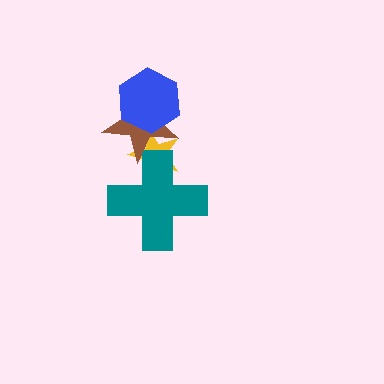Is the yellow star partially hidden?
Yes, it is partially covered by another shape.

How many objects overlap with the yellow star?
3 objects overlap with the yellow star.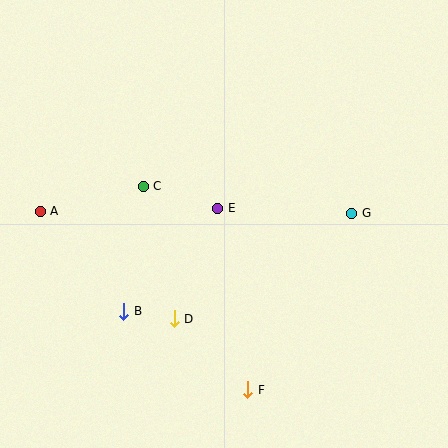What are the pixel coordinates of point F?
Point F is at (248, 390).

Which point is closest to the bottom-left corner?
Point B is closest to the bottom-left corner.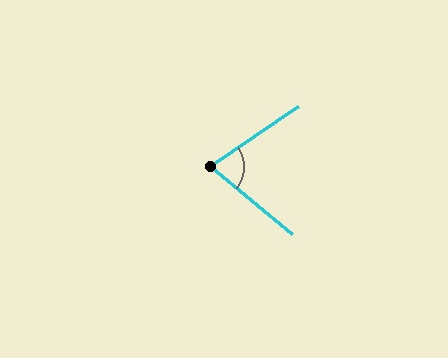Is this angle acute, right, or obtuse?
It is acute.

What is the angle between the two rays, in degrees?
Approximately 74 degrees.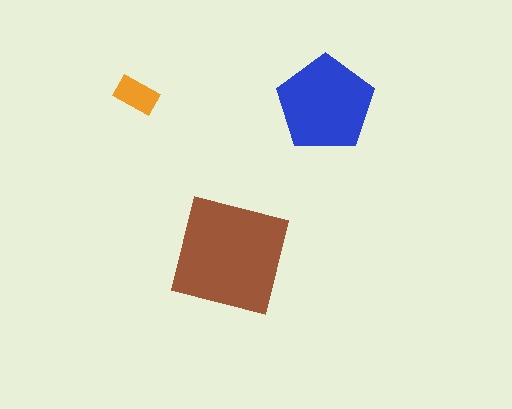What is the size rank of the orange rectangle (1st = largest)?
3rd.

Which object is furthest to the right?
The blue pentagon is rightmost.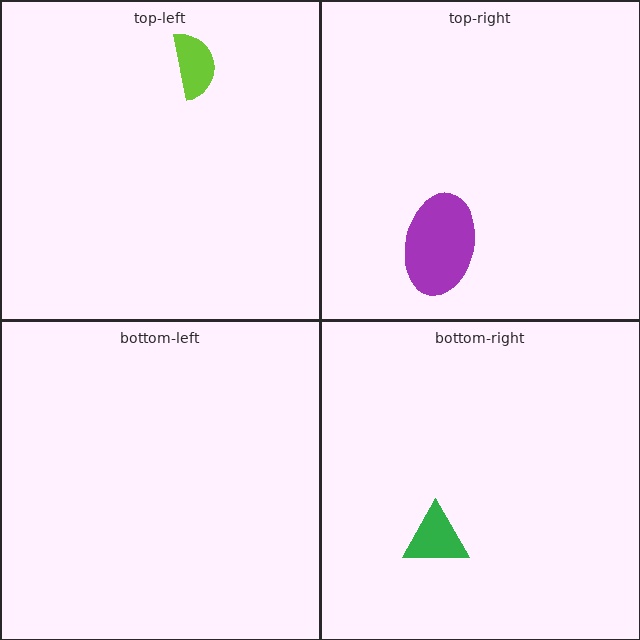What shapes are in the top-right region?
The purple ellipse.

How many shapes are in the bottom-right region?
1.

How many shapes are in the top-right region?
1.